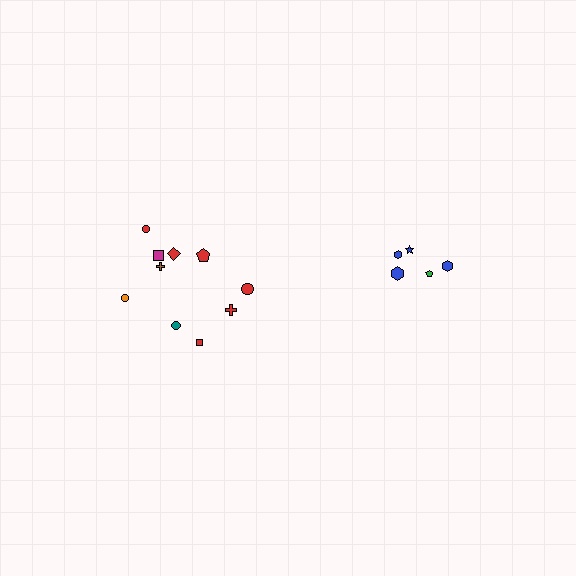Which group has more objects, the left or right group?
The left group.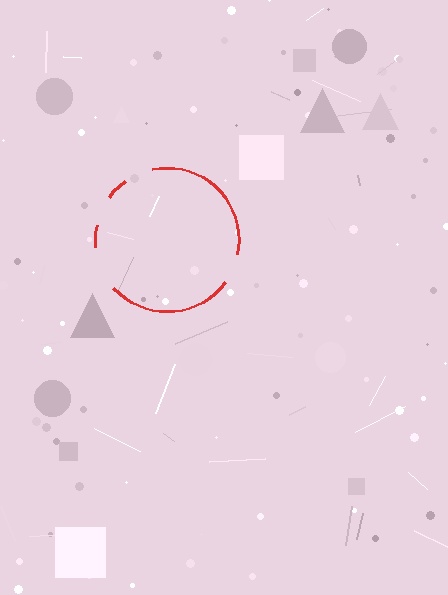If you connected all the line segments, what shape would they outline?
They would outline a circle.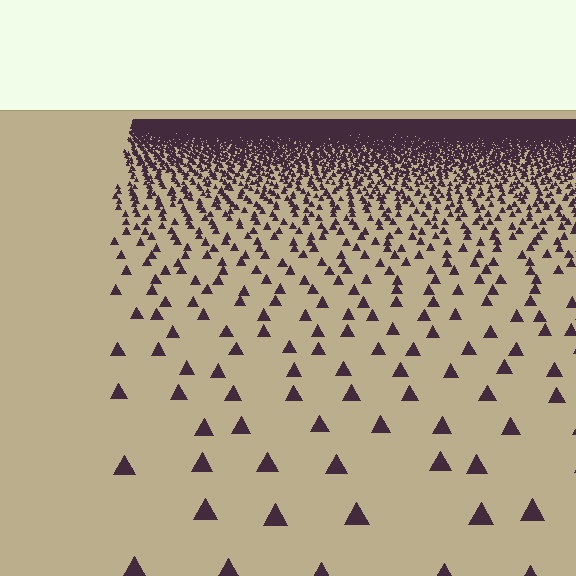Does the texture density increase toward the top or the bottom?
Density increases toward the top.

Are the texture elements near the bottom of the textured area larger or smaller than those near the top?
Larger. Near the bottom, elements are closer to the viewer and appear at a bigger on-screen size.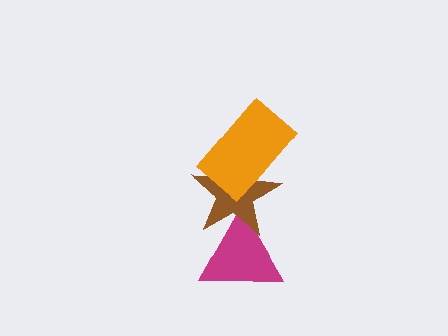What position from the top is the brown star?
The brown star is 2nd from the top.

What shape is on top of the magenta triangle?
The brown star is on top of the magenta triangle.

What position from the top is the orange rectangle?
The orange rectangle is 1st from the top.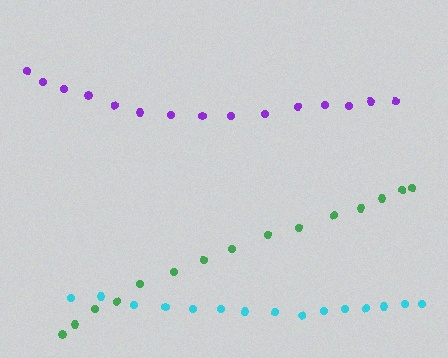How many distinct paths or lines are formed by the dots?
There are 3 distinct paths.